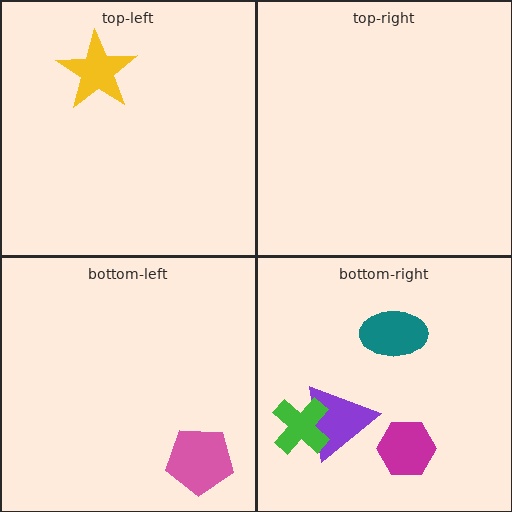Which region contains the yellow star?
The top-left region.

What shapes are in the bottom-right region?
The purple triangle, the magenta hexagon, the teal ellipse, the green cross.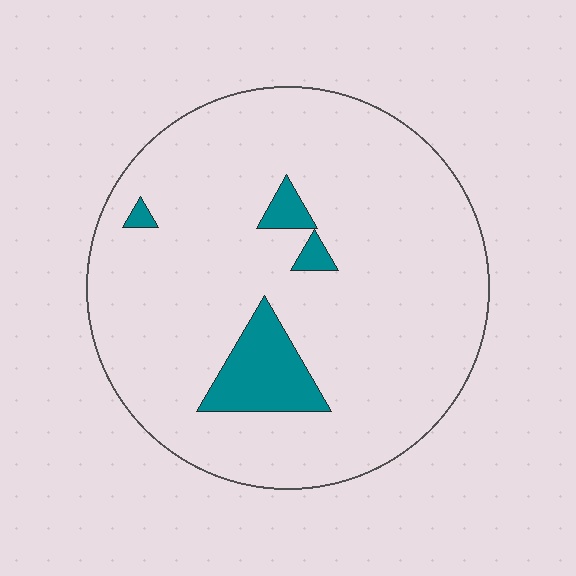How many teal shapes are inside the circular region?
4.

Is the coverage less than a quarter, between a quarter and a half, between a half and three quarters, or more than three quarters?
Less than a quarter.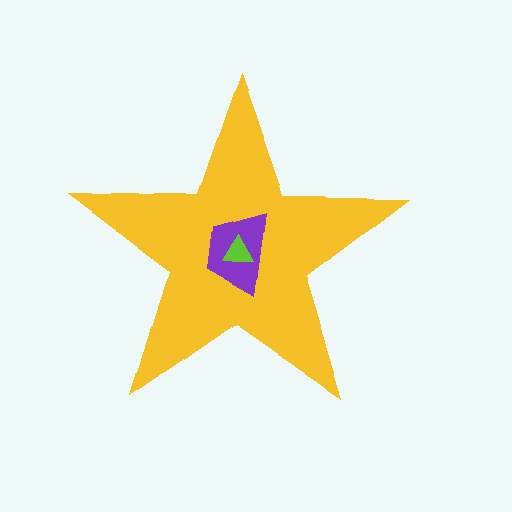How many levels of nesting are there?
3.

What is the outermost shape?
The yellow star.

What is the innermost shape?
The lime triangle.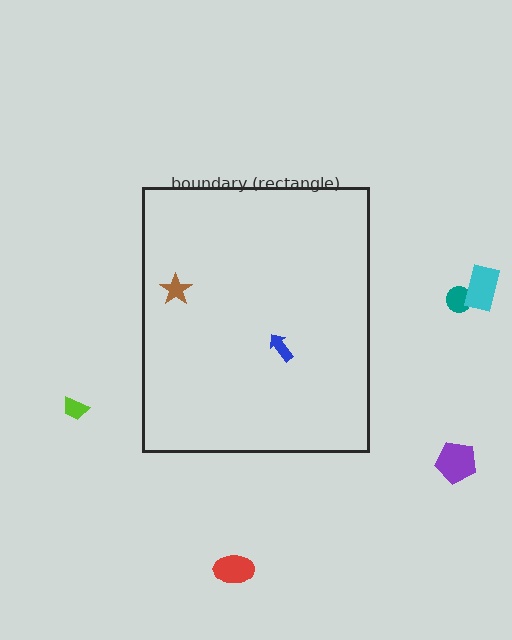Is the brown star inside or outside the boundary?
Inside.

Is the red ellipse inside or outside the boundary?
Outside.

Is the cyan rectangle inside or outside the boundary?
Outside.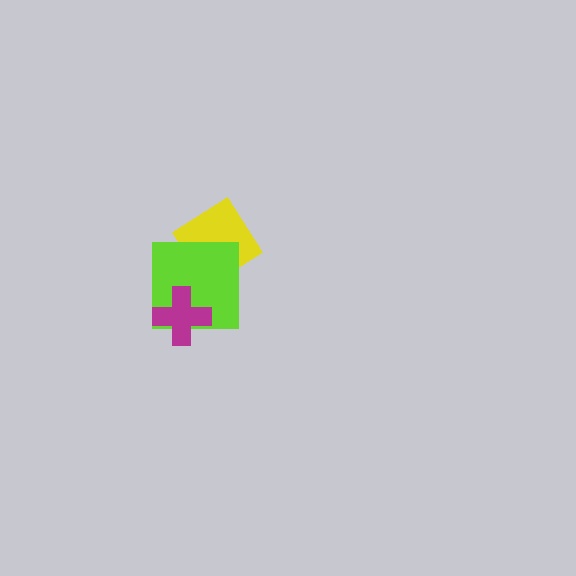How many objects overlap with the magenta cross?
1 object overlaps with the magenta cross.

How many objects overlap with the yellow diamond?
1 object overlaps with the yellow diamond.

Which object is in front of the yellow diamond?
The lime square is in front of the yellow diamond.